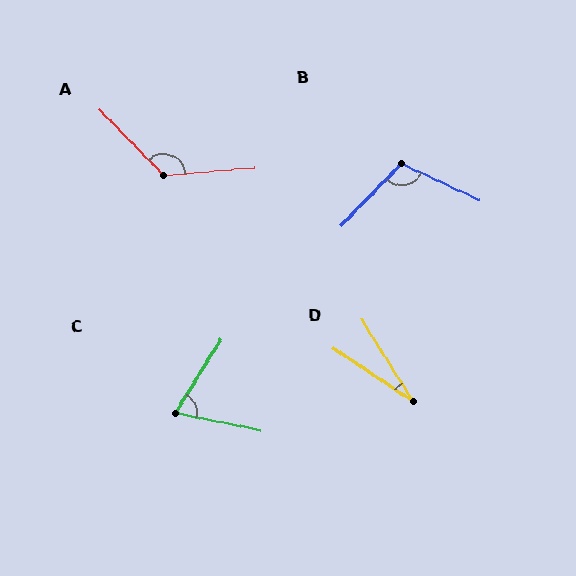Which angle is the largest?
A, at approximately 129 degrees.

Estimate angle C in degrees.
Approximately 70 degrees.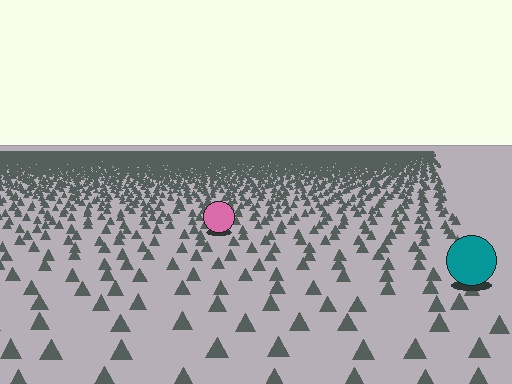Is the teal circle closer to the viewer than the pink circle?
Yes. The teal circle is closer — you can tell from the texture gradient: the ground texture is coarser near it.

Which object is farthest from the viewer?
The pink circle is farthest from the viewer. It appears smaller and the ground texture around it is denser.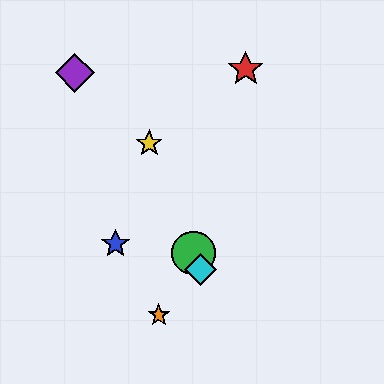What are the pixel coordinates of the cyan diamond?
The cyan diamond is at (200, 269).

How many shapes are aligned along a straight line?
3 shapes (the green circle, the yellow star, the cyan diamond) are aligned along a straight line.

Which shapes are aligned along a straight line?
The green circle, the yellow star, the cyan diamond are aligned along a straight line.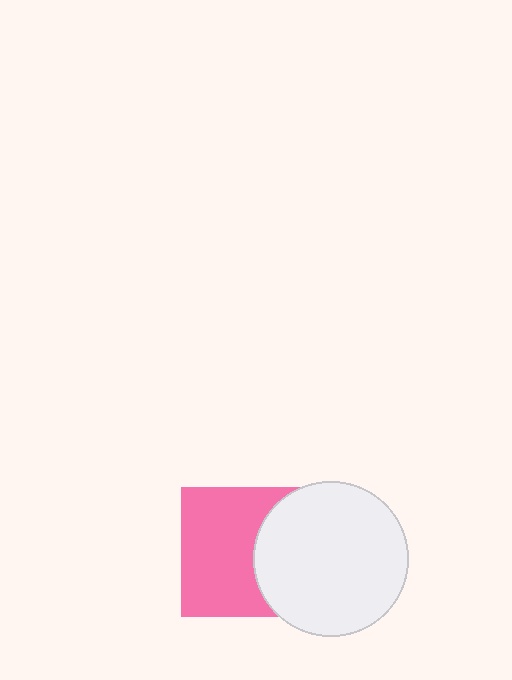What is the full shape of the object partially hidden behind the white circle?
The partially hidden object is a pink square.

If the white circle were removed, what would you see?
You would see the complete pink square.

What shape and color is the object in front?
The object in front is a white circle.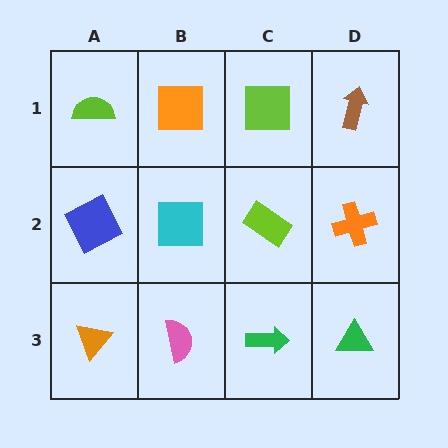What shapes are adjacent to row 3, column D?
An orange cross (row 2, column D), a green arrow (row 3, column C).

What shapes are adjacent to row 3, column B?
A cyan square (row 2, column B), an orange triangle (row 3, column A), a green arrow (row 3, column C).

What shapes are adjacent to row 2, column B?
An orange square (row 1, column B), a pink semicircle (row 3, column B), a blue square (row 2, column A), a lime rectangle (row 2, column C).